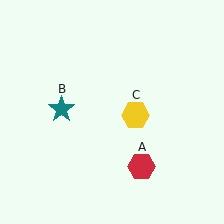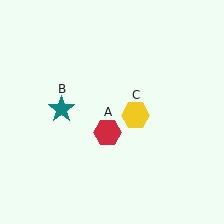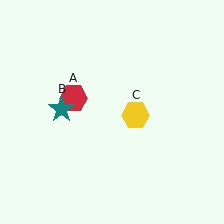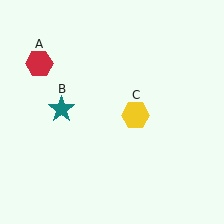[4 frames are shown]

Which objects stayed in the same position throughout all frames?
Teal star (object B) and yellow hexagon (object C) remained stationary.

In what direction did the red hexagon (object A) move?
The red hexagon (object A) moved up and to the left.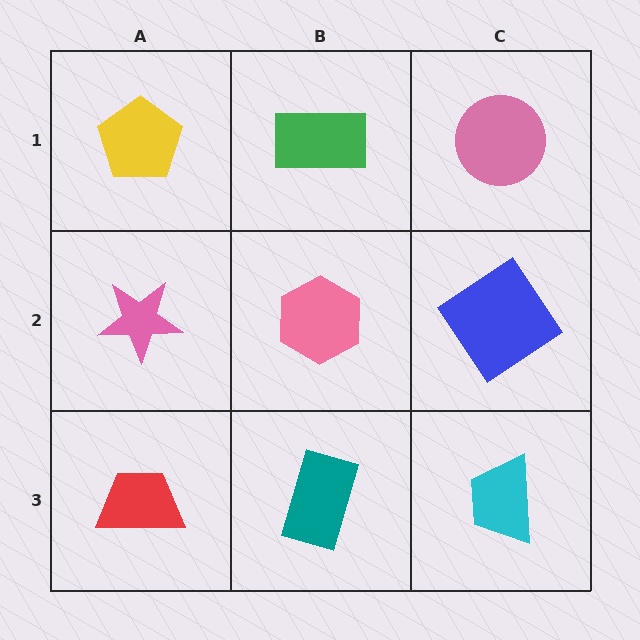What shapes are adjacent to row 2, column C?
A pink circle (row 1, column C), a cyan trapezoid (row 3, column C), a pink hexagon (row 2, column B).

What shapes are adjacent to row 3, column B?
A pink hexagon (row 2, column B), a red trapezoid (row 3, column A), a cyan trapezoid (row 3, column C).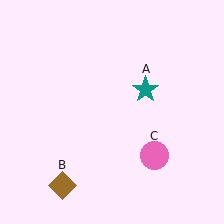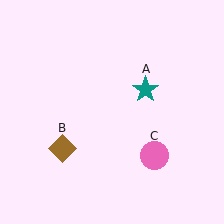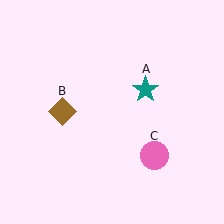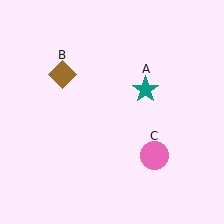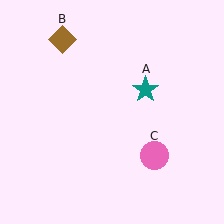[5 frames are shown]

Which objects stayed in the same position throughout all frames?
Teal star (object A) and pink circle (object C) remained stationary.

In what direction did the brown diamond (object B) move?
The brown diamond (object B) moved up.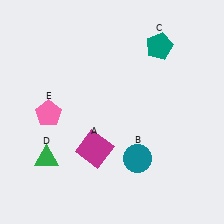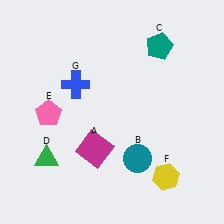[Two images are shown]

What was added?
A yellow hexagon (F), a blue cross (G) were added in Image 2.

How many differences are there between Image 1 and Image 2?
There are 2 differences between the two images.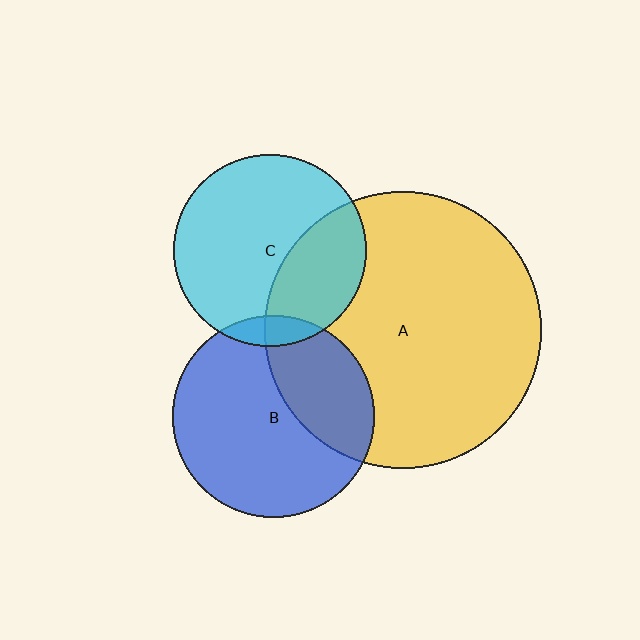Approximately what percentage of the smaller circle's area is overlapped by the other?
Approximately 10%.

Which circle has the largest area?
Circle A (yellow).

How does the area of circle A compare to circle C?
Approximately 2.1 times.